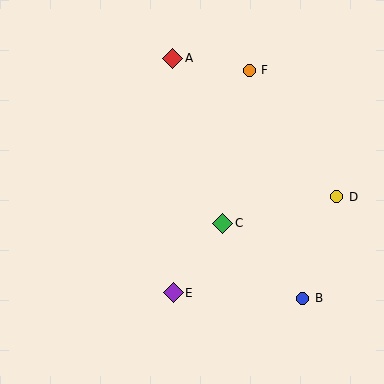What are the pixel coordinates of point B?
Point B is at (303, 298).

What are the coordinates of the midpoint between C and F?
The midpoint between C and F is at (236, 147).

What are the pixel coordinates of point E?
Point E is at (173, 293).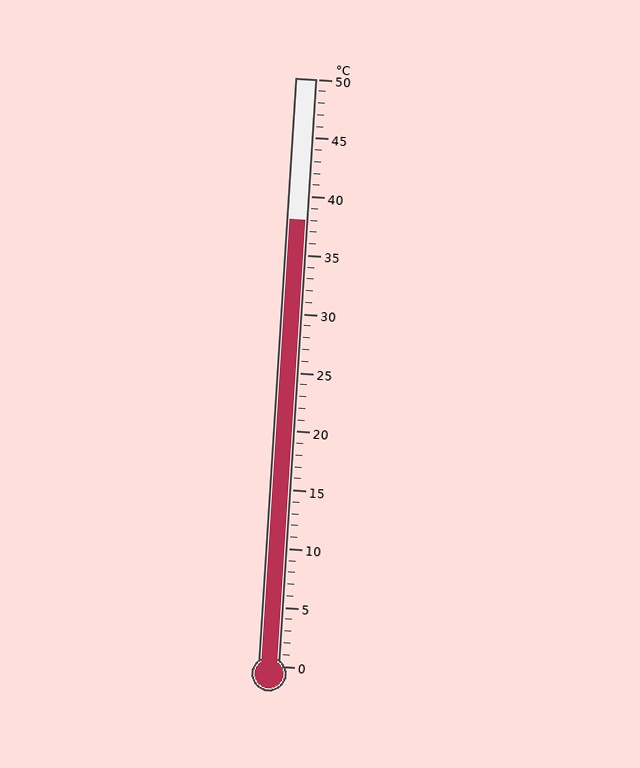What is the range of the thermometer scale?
The thermometer scale ranges from 0°C to 50°C.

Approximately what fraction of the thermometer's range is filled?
The thermometer is filled to approximately 75% of its range.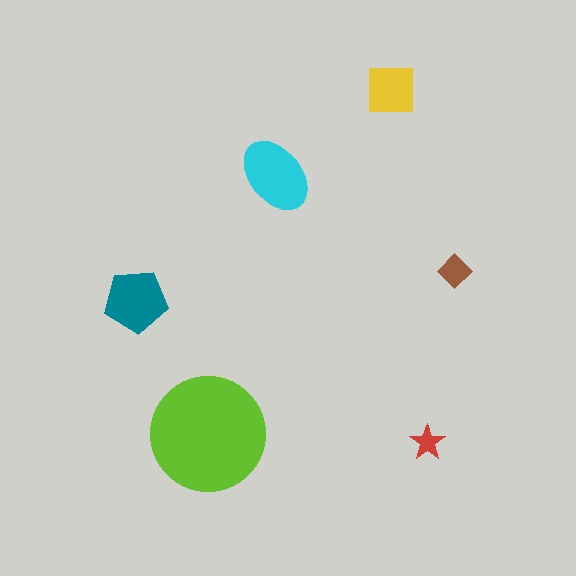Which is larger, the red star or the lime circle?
The lime circle.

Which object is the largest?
The lime circle.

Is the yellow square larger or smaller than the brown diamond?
Larger.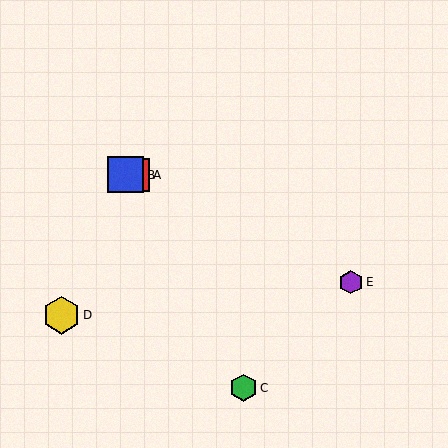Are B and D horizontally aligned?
No, B is at y≈175 and D is at y≈315.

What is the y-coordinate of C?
Object C is at y≈388.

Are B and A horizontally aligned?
Yes, both are at y≈175.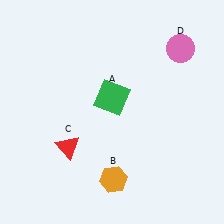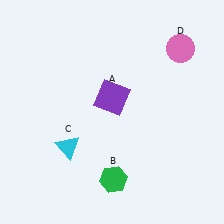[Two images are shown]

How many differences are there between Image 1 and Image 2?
There are 3 differences between the two images.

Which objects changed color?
A changed from green to purple. B changed from orange to green. C changed from red to cyan.